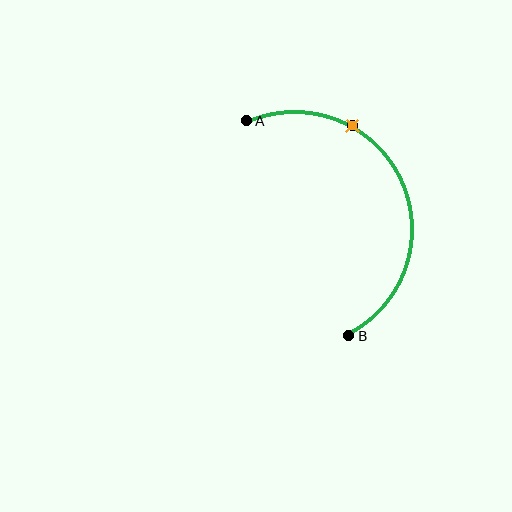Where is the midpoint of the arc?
The arc midpoint is the point on the curve farthest from the straight line joining A and B. It sits to the right of that line.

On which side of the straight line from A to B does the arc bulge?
The arc bulges to the right of the straight line connecting A and B.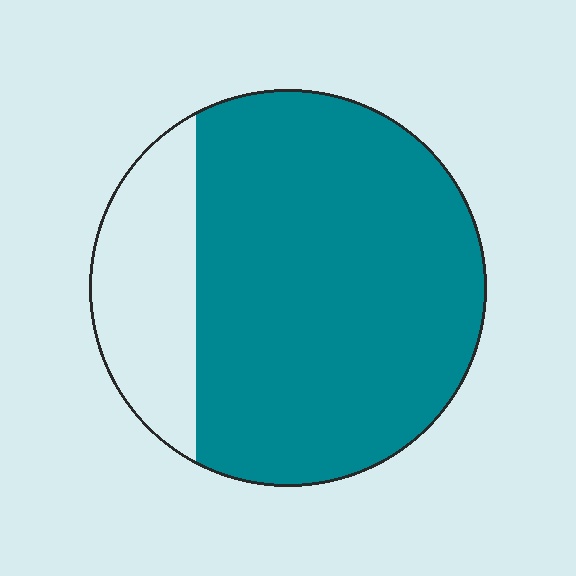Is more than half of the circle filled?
Yes.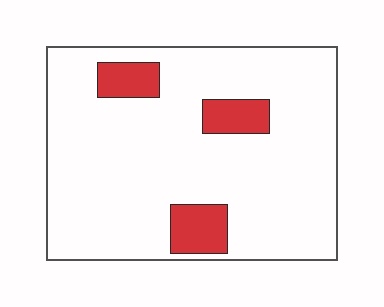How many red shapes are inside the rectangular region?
3.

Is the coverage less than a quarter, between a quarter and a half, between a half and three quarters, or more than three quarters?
Less than a quarter.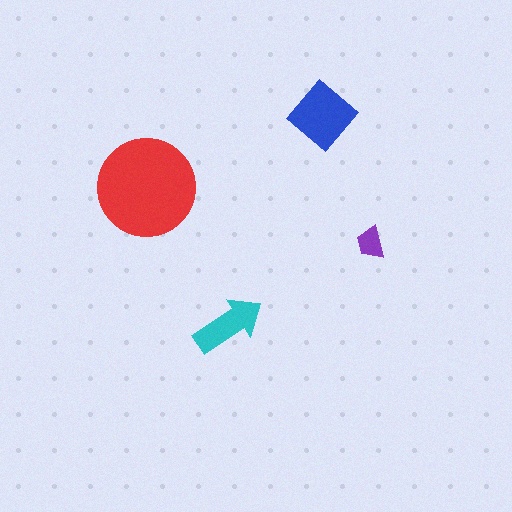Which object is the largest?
The red circle.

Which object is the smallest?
The purple trapezoid.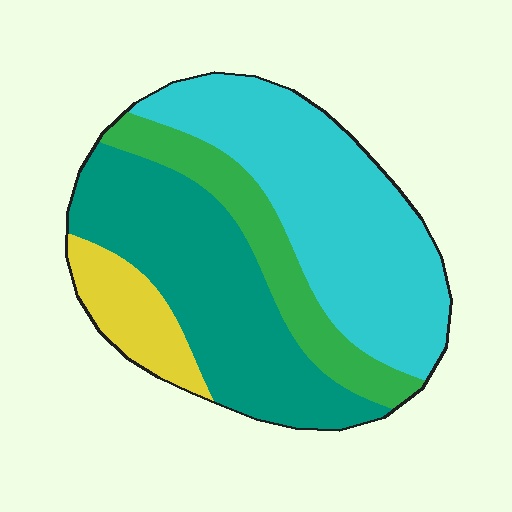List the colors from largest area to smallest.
From largest to smallest: cyan, teal, green, yellow.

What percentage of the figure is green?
Green takes up less than a quarter of the figure.